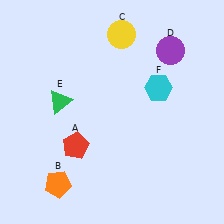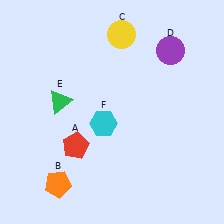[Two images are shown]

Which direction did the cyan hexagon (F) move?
The cyan hexagon (F) moved left.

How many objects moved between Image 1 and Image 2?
1 object moved between the two images.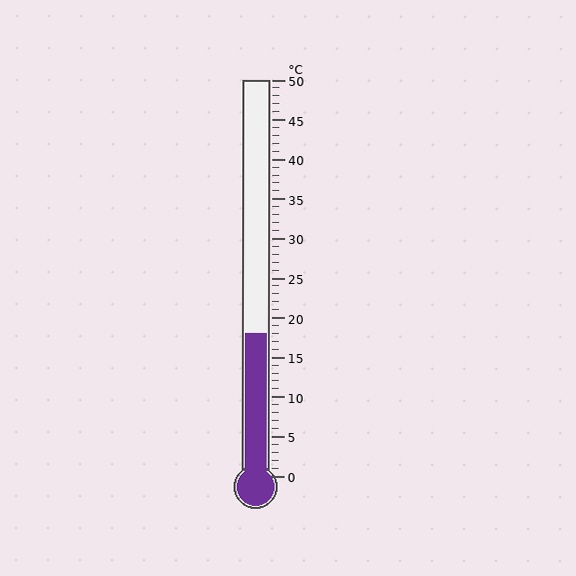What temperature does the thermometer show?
The thermometer shows approximately 18°C.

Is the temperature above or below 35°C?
The temperature is below 35°C.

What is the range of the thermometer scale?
The thermometer scale ranges from 0°C to 50°C.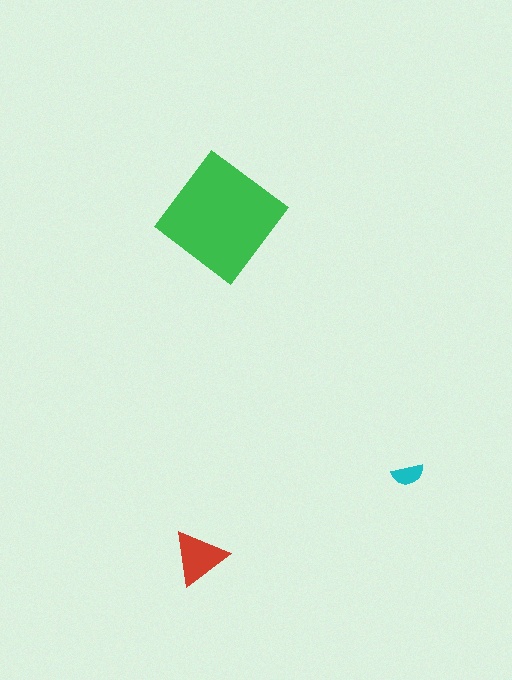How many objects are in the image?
There are 3 objects in the image.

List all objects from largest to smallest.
The green diamond, the red triangle, the cyan semicircle.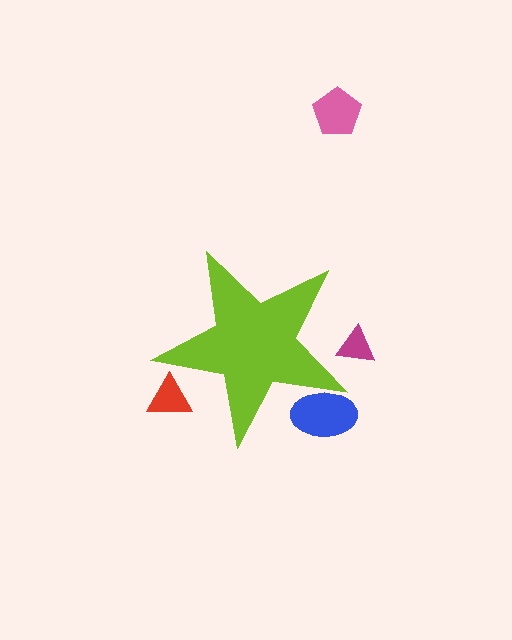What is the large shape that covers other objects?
A lime star.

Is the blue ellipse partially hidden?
Yes, the blue ellipse is partially hidden behind the lime star.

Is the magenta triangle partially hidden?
Yes, the magenta triangle is partially hidden behind the lime star.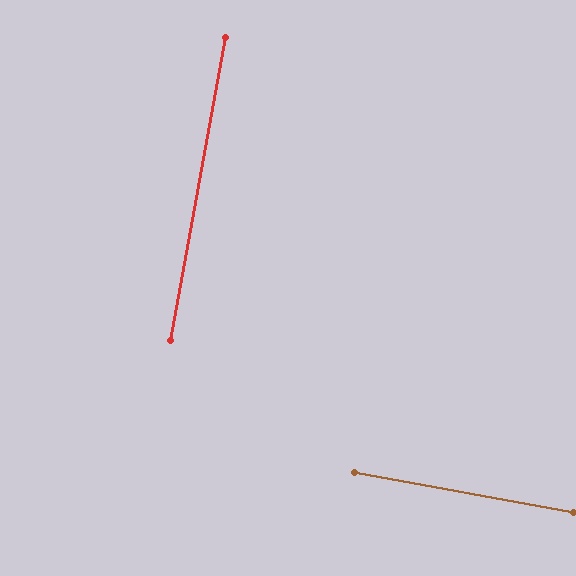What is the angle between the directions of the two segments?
Approximately 90 degrees.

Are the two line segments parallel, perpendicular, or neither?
Perpendicular — they meet at approximately 90°.